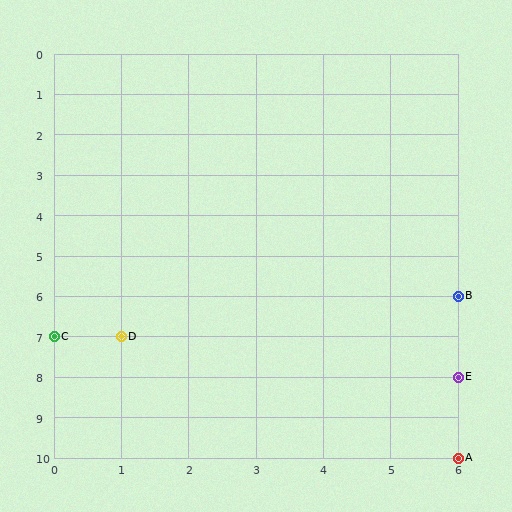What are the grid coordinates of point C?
Point C is at grid coordinates (0, 7).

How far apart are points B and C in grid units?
Points B and C are 6 columns and 1 row apart (about 6.1 grid units diagonally).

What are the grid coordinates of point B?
Point B is at grid coordinates (6, 6).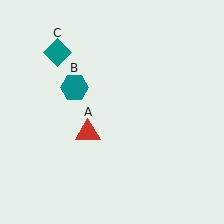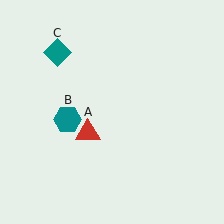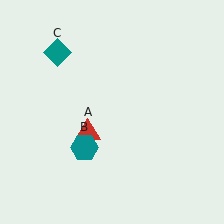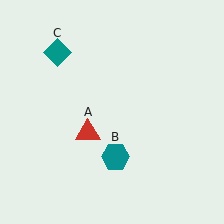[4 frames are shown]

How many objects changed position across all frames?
1 object changed position: teal hexagon (object B).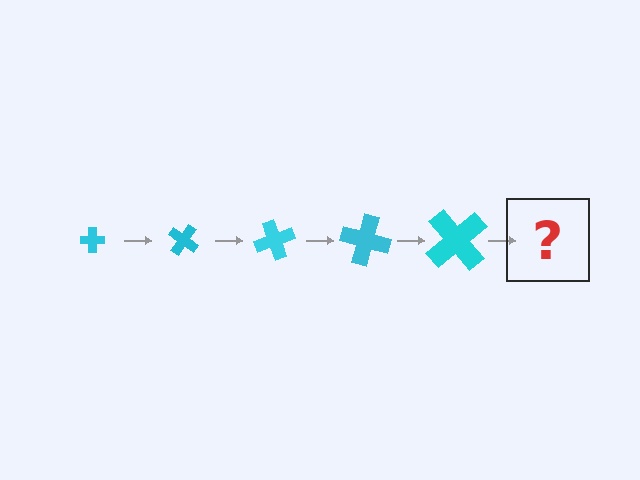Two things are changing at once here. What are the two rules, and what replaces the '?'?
The two rules are that the cross grows larger each step and it rotates 35 degrees each step. The '?' should be a cross, larger than the previous one and rotated 175 degrees from the start.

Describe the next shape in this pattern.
It should be a cross, larger than the previous one and rotated 175 degrees from the start.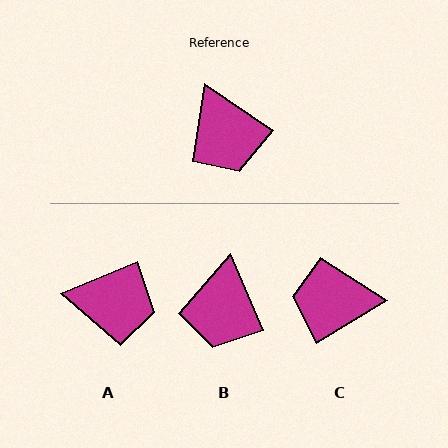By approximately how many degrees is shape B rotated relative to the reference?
Approximately 33 degrees clockwise.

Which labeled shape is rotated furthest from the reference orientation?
C, about 114 degrees away.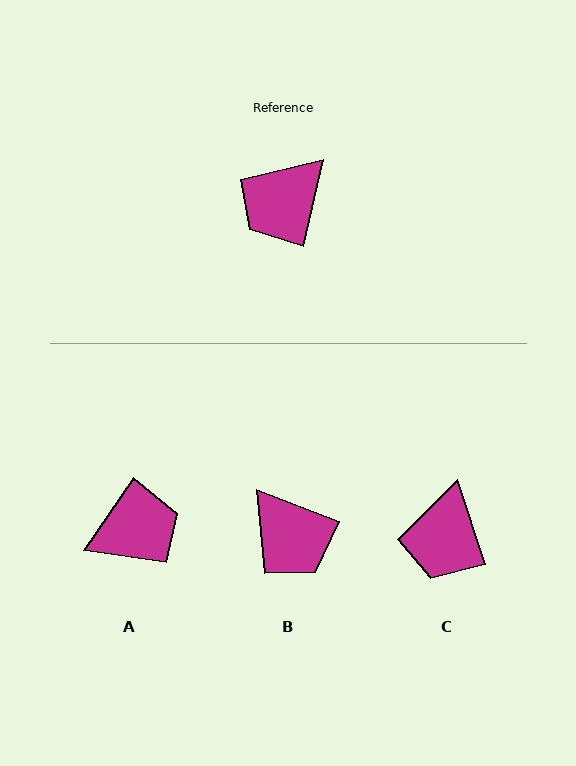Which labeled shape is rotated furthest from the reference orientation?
A, about 158 degrees away.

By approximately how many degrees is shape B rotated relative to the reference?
Approximately 82 degrees counter-clockwise.